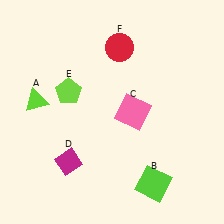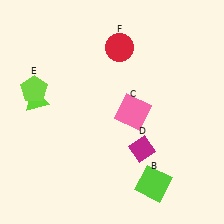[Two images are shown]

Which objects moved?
The objects that moved are: the magenta diamond (D), the lime pentagon (E).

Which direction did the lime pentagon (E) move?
The lime pentagon (E) moved left.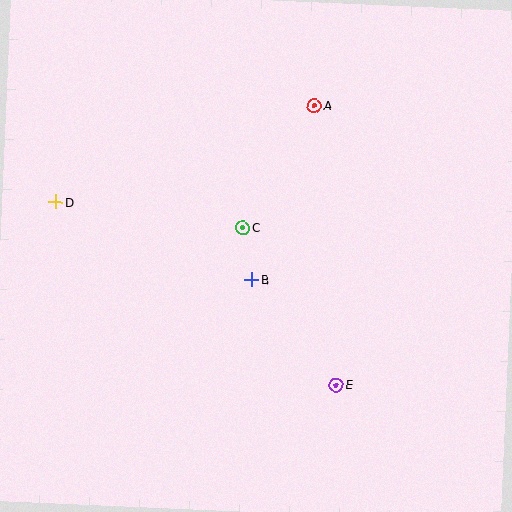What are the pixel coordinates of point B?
Point B is at (252, 279).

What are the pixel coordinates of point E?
Point E is at (336, 385).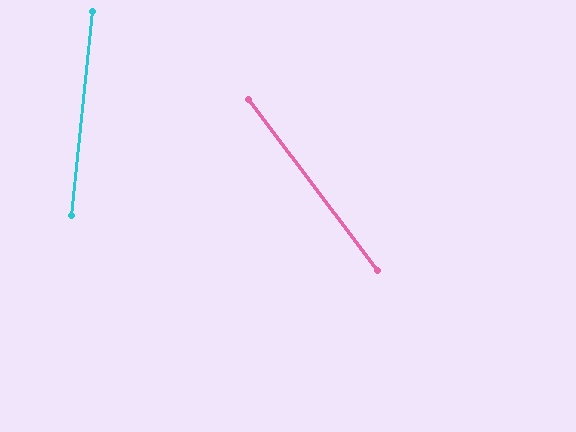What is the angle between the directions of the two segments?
Approximately 43 degrees.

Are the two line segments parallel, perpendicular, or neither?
Neither parallel nor perpendicular — they differ by about 43°.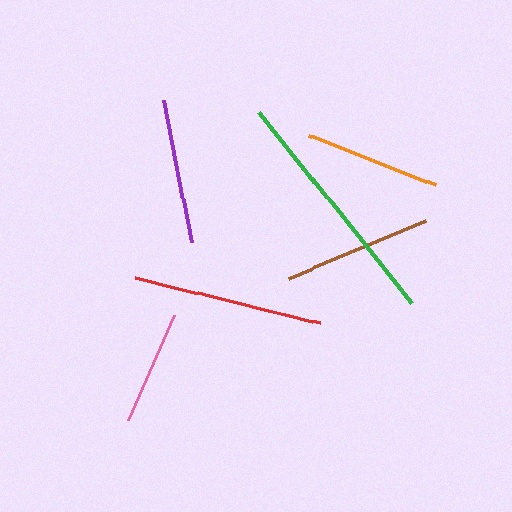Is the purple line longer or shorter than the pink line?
The purple line is longer than the pink line.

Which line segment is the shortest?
The pink line is the shortest at approximately 114 pixels.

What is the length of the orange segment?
The orange segment is approximately 137 pixels long.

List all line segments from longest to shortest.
From longest to shortest: green, red, brown, purple, orange, pink.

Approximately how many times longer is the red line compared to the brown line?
The red line is approximately 1.3 times the length of the brown line.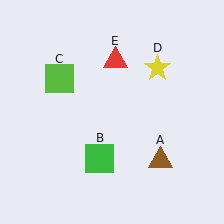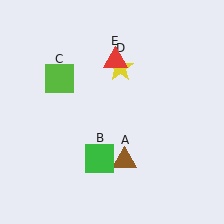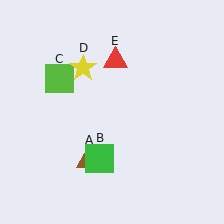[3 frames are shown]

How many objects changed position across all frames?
2 objects changed position: brown triangle (object A), yellow star (object D).